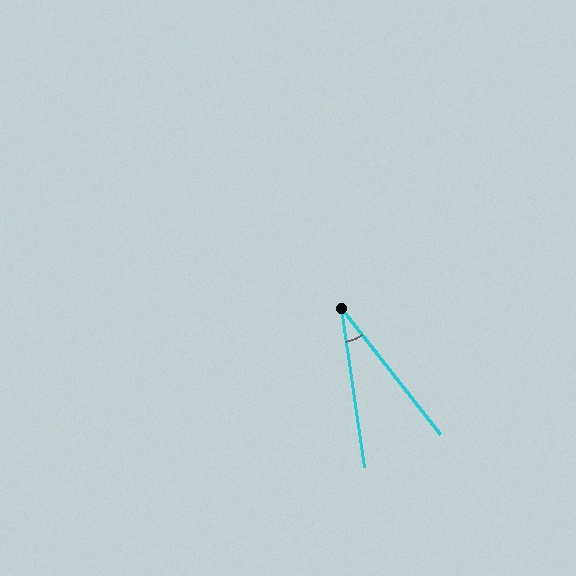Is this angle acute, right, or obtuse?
It is acute.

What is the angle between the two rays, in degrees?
Approximately 30 degrees.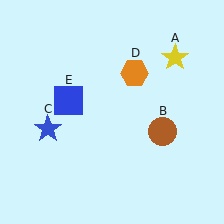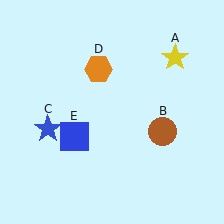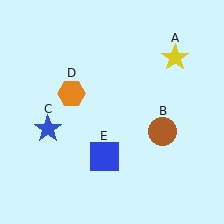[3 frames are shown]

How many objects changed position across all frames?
2 objects changed position: orange hexagon (object D), blue square (object E).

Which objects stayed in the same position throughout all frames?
Yellow star (object A) and brown circle (object B) and blue star (object C) remained stationary.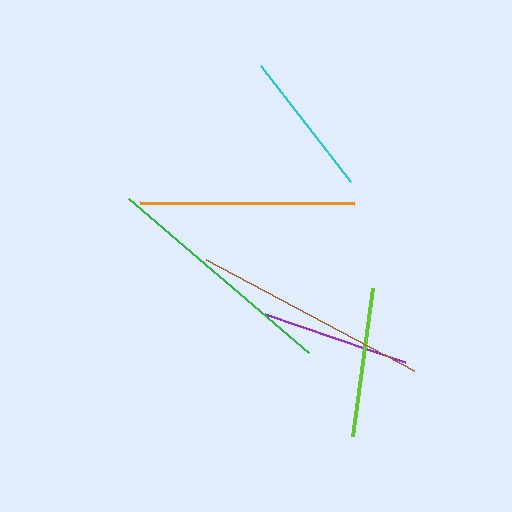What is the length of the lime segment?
The lime segment is approximately 150 pixels long.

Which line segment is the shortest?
The cyan line is the shortest at approximately 147 pixels.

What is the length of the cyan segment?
The cyan segment is approximately 147 pixels long.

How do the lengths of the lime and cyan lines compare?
The lime and cyan lines are approximately the same length.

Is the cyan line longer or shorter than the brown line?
The brown line is longer than the cyan line.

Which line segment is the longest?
The green line is the longest at approximately 237 pixels.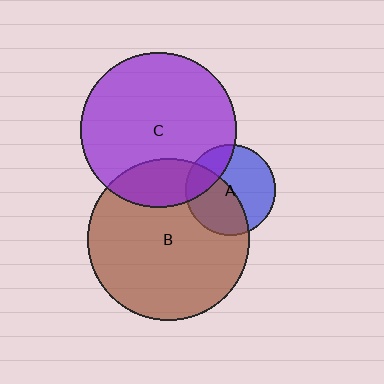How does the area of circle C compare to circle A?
Approximately 3.0 times.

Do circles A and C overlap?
Yes.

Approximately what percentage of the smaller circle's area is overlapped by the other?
Approximately 25%.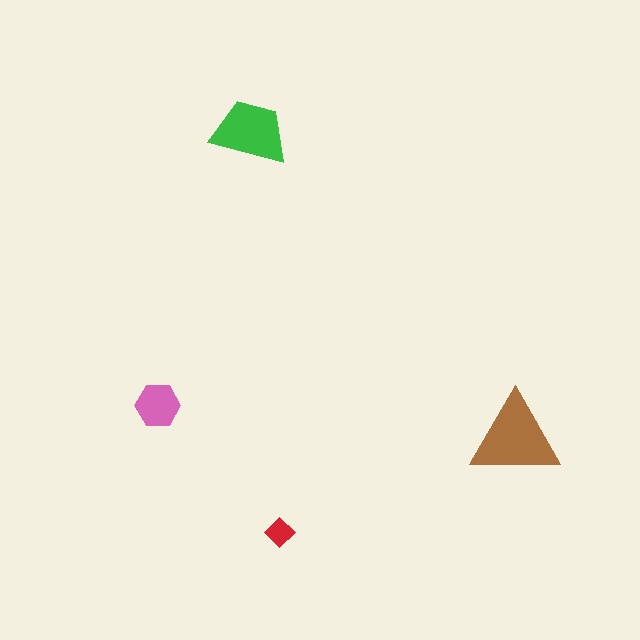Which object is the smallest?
The red diamond.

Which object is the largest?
The brown triangle.